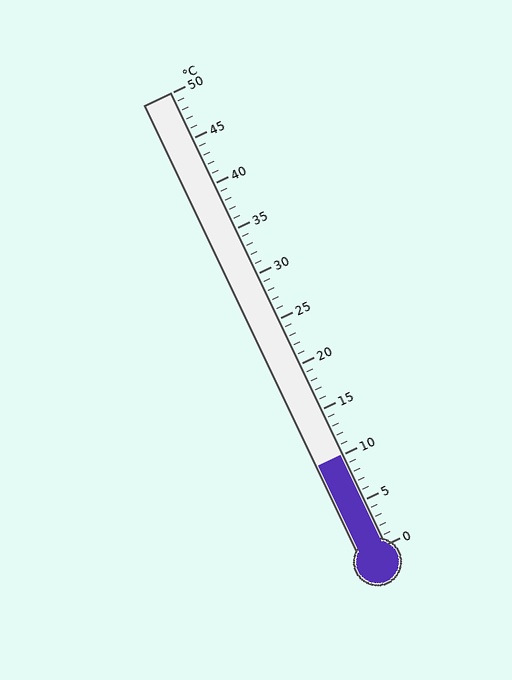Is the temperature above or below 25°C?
The temperature is below 25°C.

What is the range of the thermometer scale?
The thermometer scale ranges from 0°C to 50°C.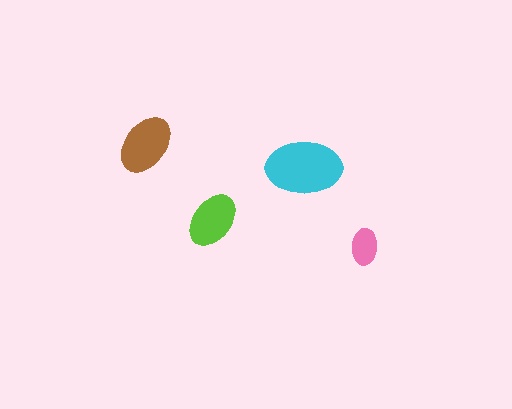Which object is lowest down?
The pink ellipse is bottommost.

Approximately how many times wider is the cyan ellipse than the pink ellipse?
About 2 times wider.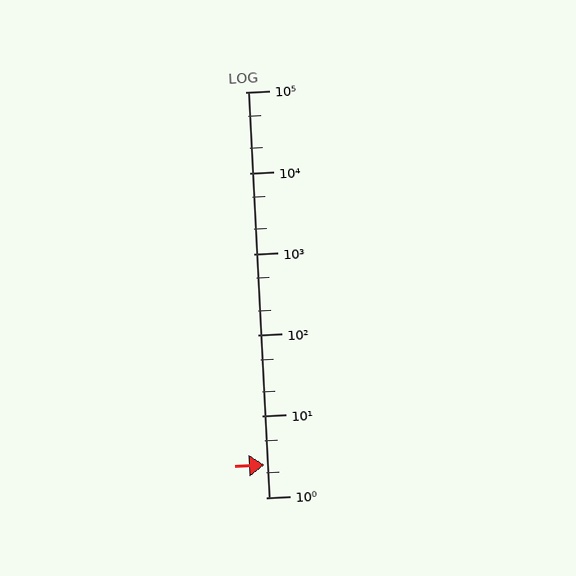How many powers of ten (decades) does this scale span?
The scale spans 5 decades, from 1 to 100000.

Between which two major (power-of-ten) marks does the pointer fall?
The pointer is between 1 and 10.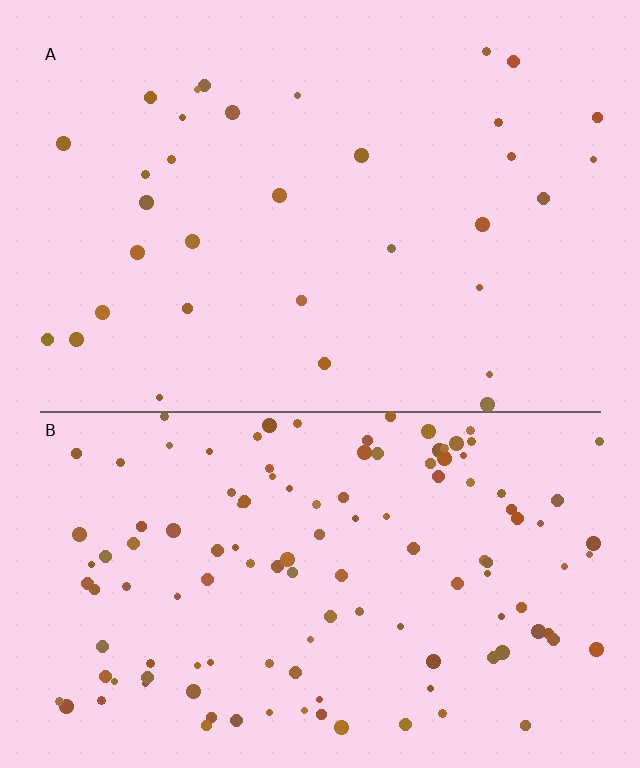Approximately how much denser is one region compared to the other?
Approximately 3.6× — region B over region A.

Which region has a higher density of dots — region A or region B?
B (the bottom).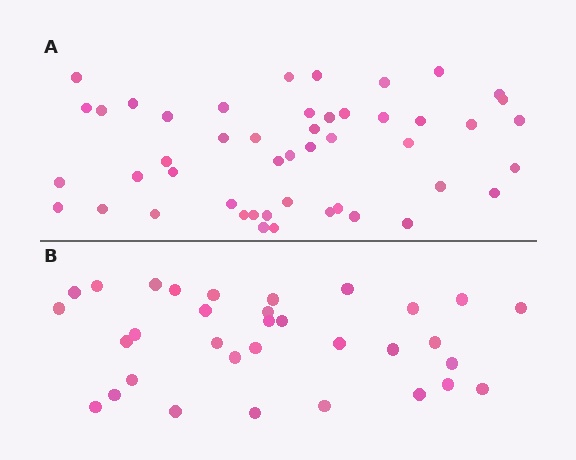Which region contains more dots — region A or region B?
Region A (the top region) has more dots.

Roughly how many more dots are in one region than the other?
Region A has approximately 15 more dots than region B.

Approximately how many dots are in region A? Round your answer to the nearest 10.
About 50 dots. (The exact count is 48, which rounds to 50.)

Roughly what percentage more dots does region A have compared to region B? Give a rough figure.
About 45% more.